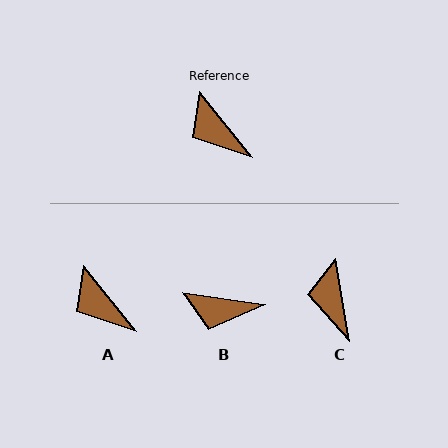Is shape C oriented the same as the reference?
No, it is off by about 29 degrees.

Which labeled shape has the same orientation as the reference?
A.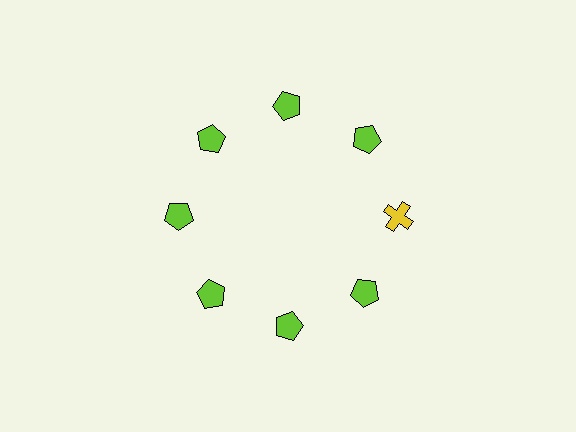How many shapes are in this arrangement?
There are 8 shapes arranged in a ring pattern.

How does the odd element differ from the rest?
It differs in both color (yellow instead of lime) and shape (cross instead of pentagon).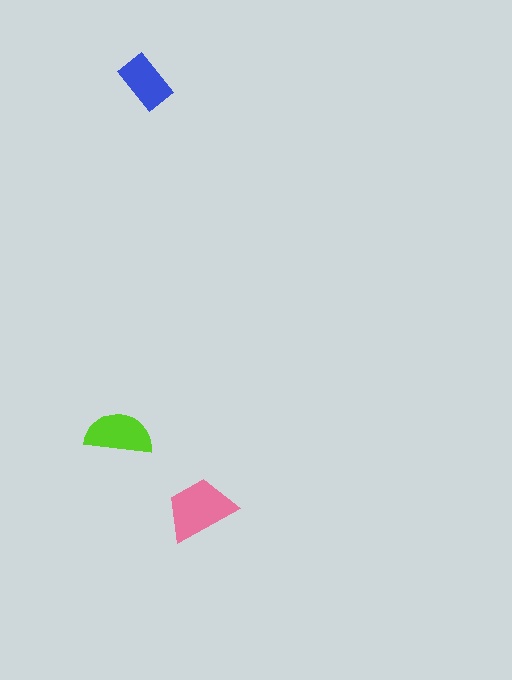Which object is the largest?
The pink trapezoid.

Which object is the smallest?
The blue rectangle.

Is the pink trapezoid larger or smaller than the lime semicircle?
Larger.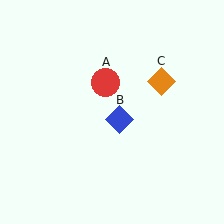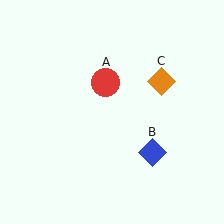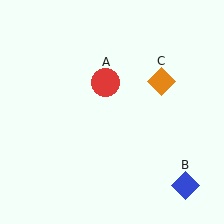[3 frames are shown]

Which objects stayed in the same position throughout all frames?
Red circle (object A) and orange diamond (object C) remained stationary.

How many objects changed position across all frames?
1 object changed position: blue diamond (object B).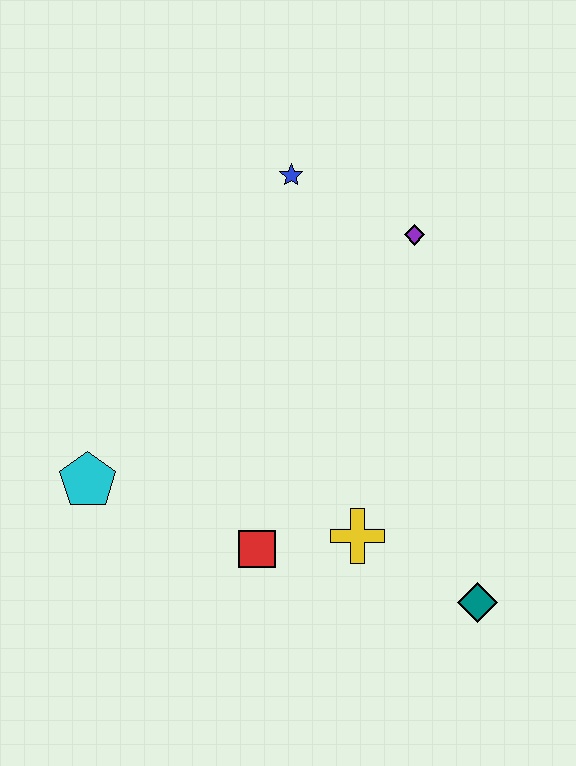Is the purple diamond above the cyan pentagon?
Yes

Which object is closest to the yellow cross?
The red square is closest to the yellow cross.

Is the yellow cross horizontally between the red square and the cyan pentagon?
No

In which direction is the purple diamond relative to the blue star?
The purple diamond is to the right of the blue star.